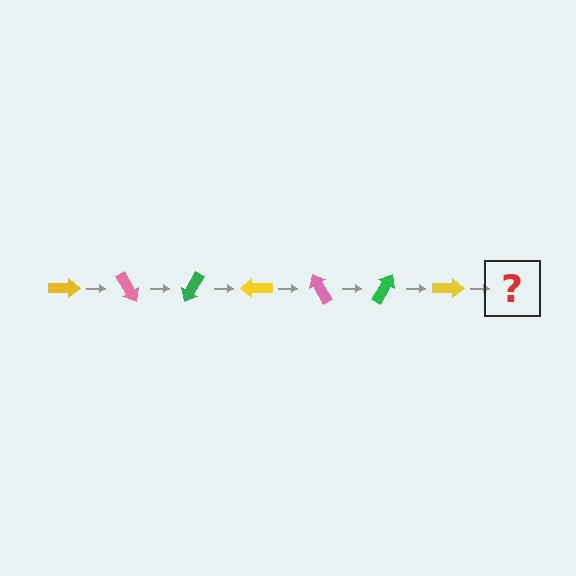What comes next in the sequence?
The next element should be a pink arrow, rotated 420 degrees from the start.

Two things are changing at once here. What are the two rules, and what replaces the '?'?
The two rules are that it rotates 60 degrees each step and the color cycles through yellow, pink, and green. The '?' should be a pink arrow, rotated 420 degrees from the start.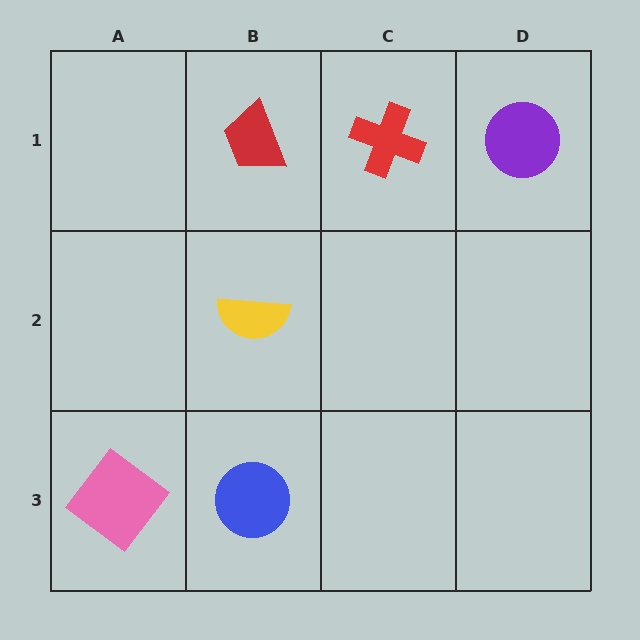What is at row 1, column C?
A red cross.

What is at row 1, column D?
A purple circle.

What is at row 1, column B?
A red trapezoid.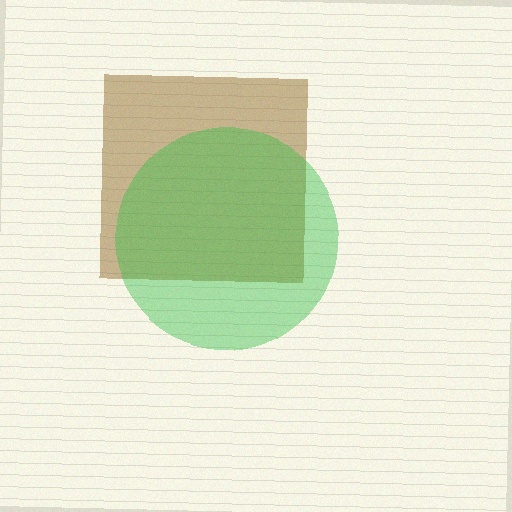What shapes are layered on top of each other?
The layered shapes are: a brown square, a green circle.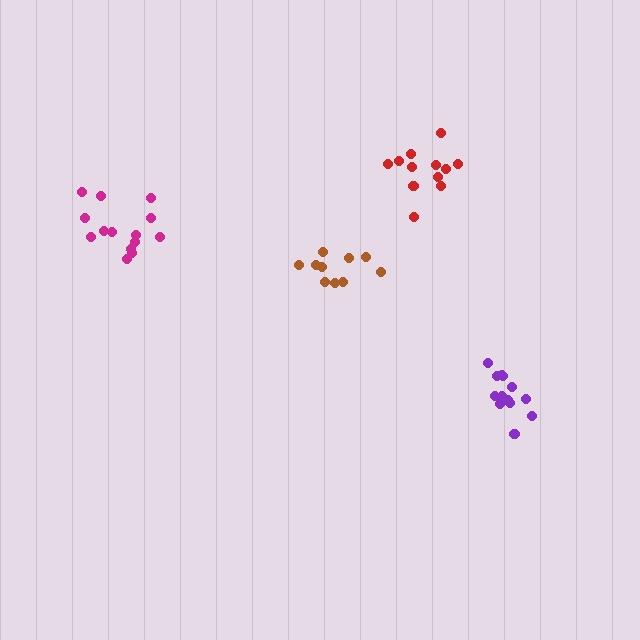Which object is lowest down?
The purple cluster is bottommost.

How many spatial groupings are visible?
There are 4 spatial groupings.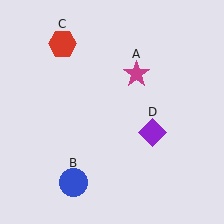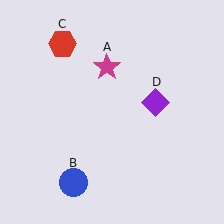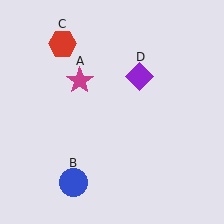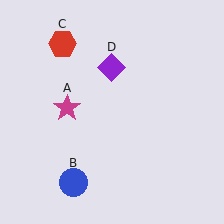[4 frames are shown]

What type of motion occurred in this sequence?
The magenta star (object A), purple diamond (object D) rotated counterclockwise around the center of the scene.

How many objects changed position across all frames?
2 objects changed position: magenta star (object A), purple diamond (object D).